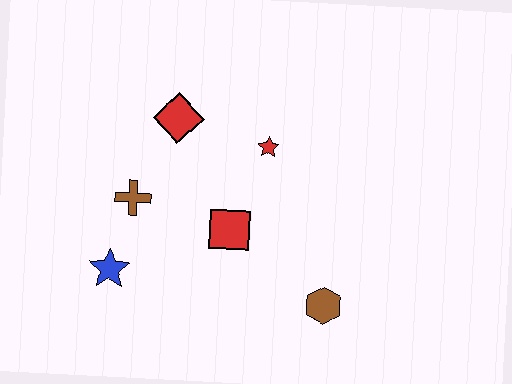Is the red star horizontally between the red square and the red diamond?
No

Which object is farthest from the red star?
The blue star is farthest from the red star.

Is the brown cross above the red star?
No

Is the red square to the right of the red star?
No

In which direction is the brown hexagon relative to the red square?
The brown hexagon is to the right of the red square.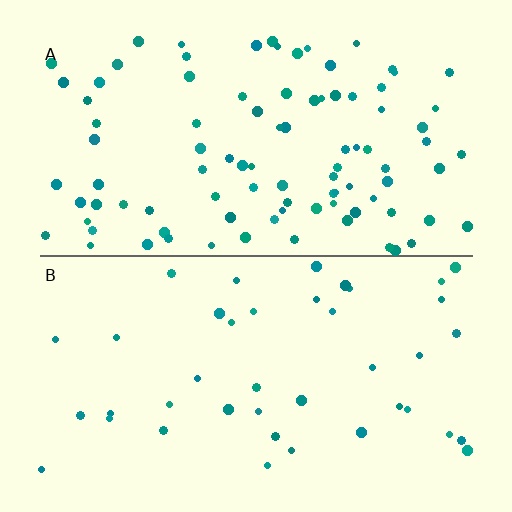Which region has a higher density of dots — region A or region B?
A (the top).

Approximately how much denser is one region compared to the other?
Approximately 2.3× — region A over region B.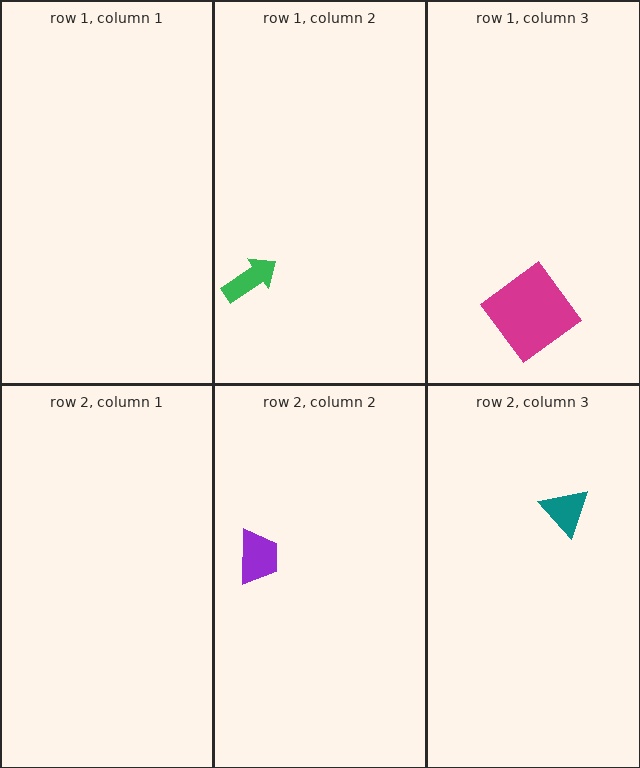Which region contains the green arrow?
The row 1, column 2 region.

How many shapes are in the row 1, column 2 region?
1.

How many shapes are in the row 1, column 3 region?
1.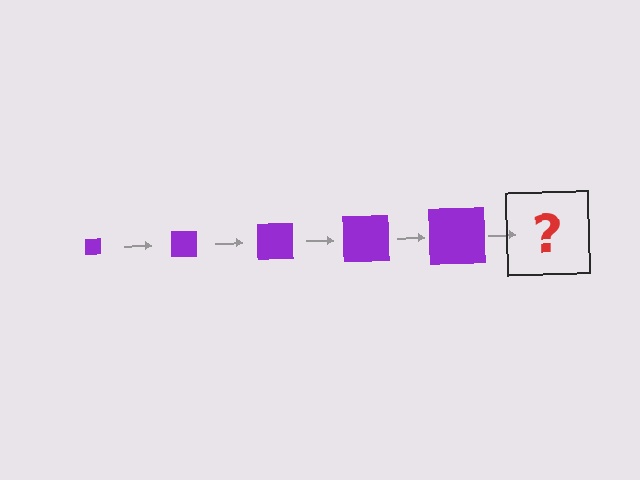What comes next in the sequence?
The next element should be a purple square, larger than the previous one.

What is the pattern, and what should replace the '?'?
The pattern is that the square gets progressively larger each step. The '?' should be a purple square, larger than the previous one.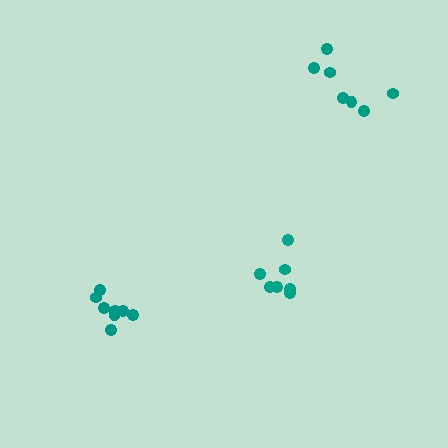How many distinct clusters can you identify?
There are 3 distinct clusters.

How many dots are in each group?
Group 1: 7 dots, Group 2: 7 dots, Group 3: 8 dots (22 total).